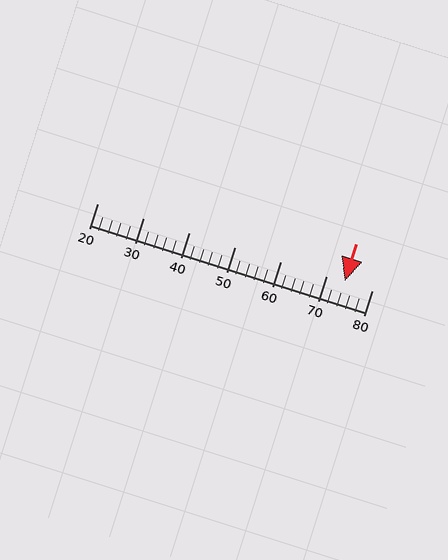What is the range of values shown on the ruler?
The ruler shows values from 20 to 80.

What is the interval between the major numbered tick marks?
The major tick marks are spaced 10 units apart.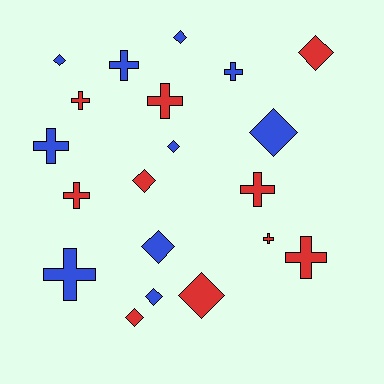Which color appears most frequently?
Blue, with 10 objects.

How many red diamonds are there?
There are 4 red diamonds.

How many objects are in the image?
There are 20 objects.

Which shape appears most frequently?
Diamond, with 10 objects.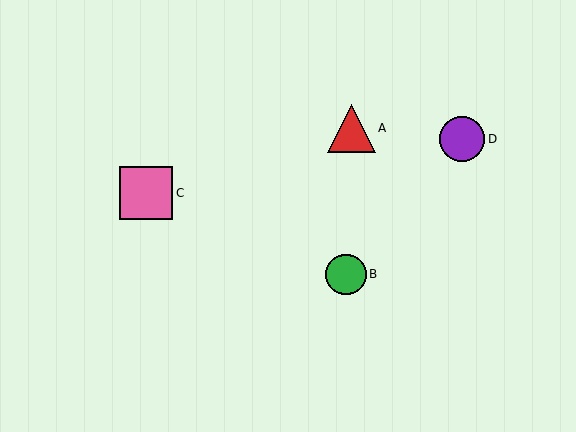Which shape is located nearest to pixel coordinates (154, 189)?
The pink square (labeled C) at (146, 193) is nearest to that location.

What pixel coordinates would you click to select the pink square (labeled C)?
Click at (146, 193) to select the pink square C.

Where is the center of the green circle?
The center of the green circle is at (346, 274).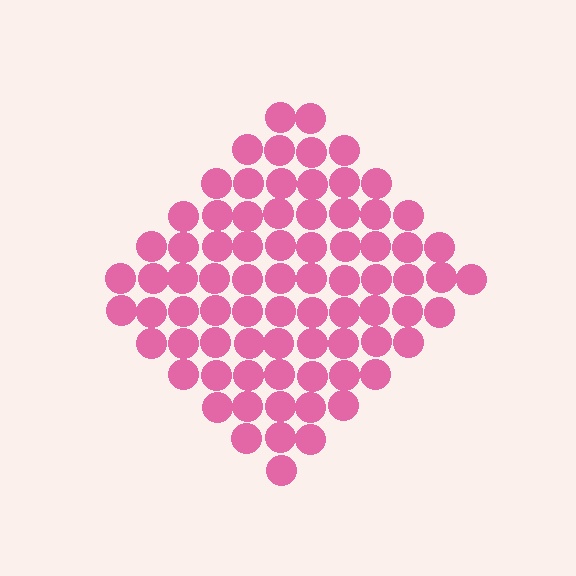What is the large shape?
The large shape is a diamond.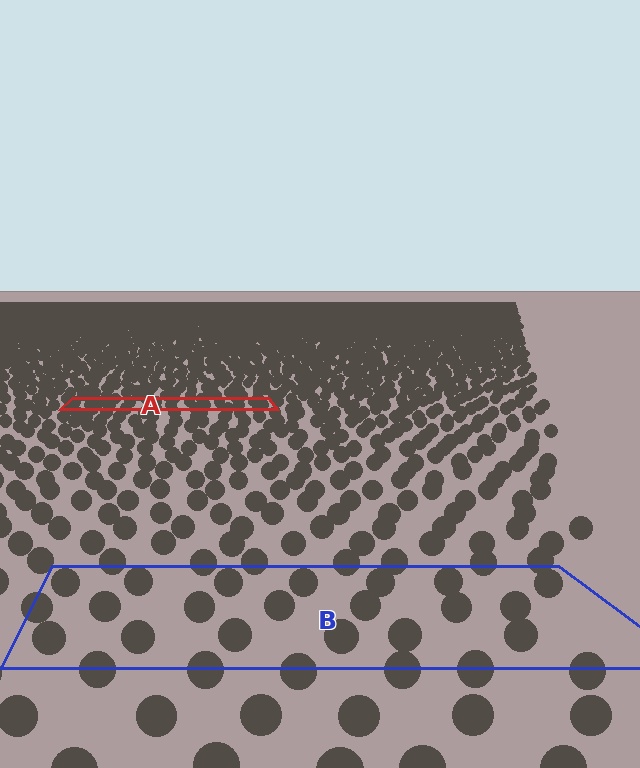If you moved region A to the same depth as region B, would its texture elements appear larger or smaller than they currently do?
They would appear larger. At a closer depth, the same texture elements are projected at a bigger on-screen size.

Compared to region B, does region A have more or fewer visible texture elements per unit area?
Region A has more texture elements per unit area — they are packed more densely because it is farther away.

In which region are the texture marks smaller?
The texture marks are smaller in region A, because it is farther away.